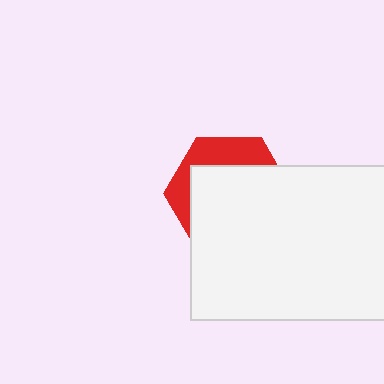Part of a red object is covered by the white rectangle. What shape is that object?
It is a hexagon.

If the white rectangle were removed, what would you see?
You would see the complete red hexagon.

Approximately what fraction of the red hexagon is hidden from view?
Roughly 69% of the red hexagon is hidden behind the white rectangle.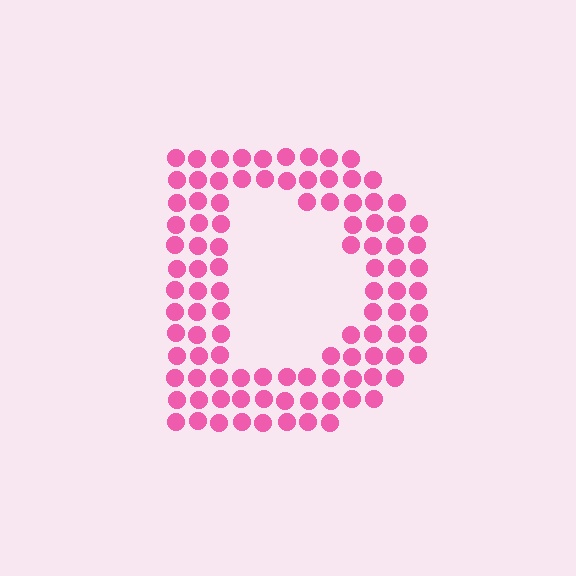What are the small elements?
The small elements are circles.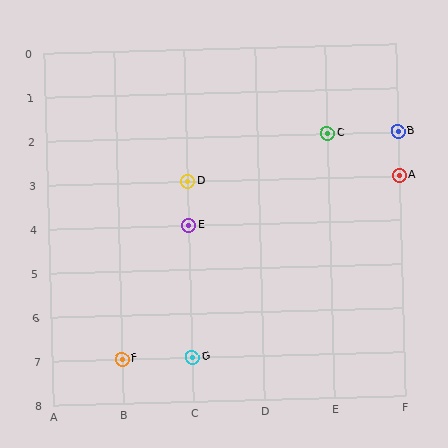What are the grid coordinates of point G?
Point G is at grid coordinates (C, 7).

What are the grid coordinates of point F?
Point F is at grid coordinates (B, 7).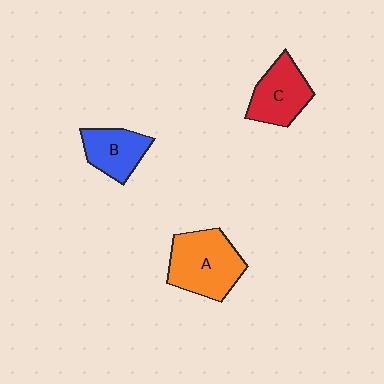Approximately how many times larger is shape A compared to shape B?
Approximately 1.6 times.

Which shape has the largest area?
Shape A (orange).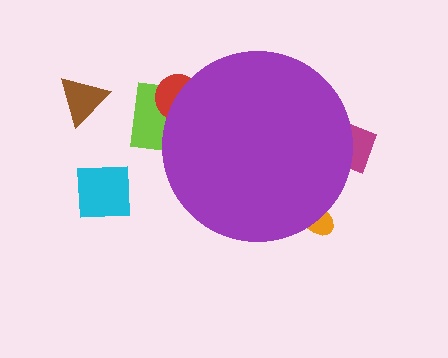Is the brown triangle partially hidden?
No, the brown triangle is fully visible.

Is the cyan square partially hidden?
No, the cyan square is fully visible.